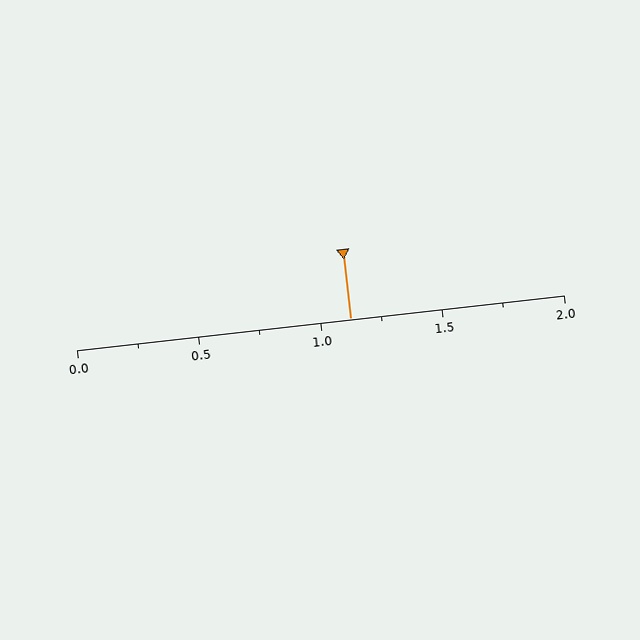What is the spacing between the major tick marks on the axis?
The major ticks are spaced 0.5 apart.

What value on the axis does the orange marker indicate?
The marker indicates approximately 1.12.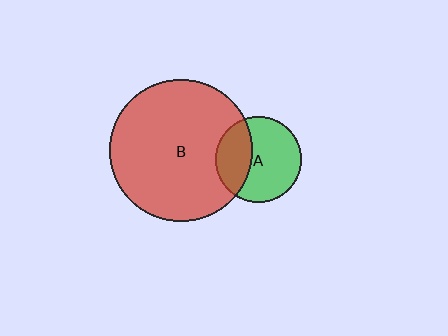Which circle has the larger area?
Circle B (red).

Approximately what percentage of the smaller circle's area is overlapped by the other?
Approximately 35%.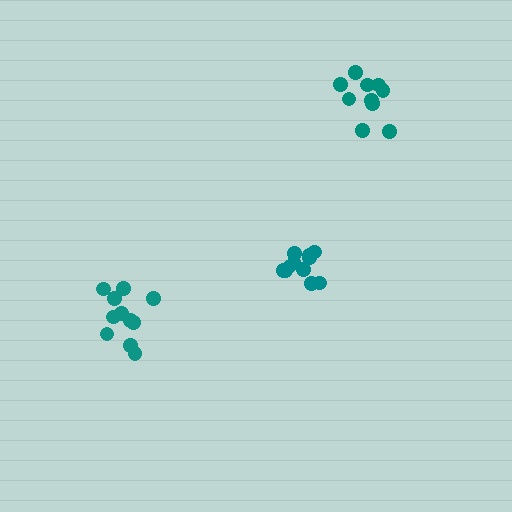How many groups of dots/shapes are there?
There are 3 groups.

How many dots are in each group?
Group 1: 11 dots, Group 2: 10 dots, Group 3: 11 dots (32 total).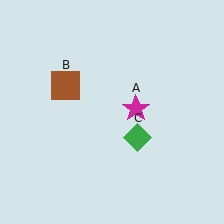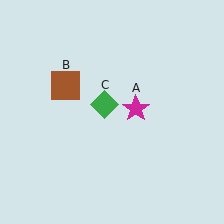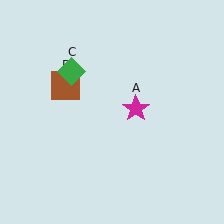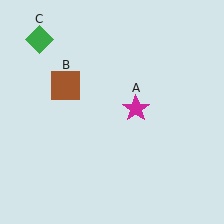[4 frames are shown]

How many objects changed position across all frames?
1 object changed position: green diamond (object C).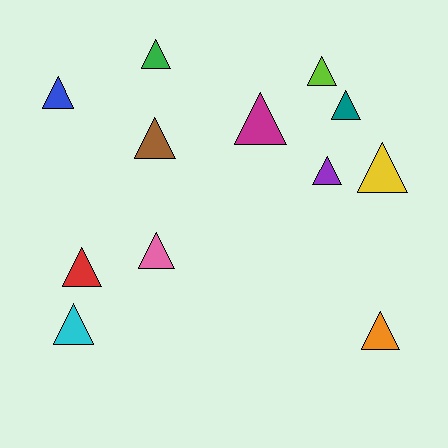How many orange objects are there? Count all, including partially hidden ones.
There is 1 orange object.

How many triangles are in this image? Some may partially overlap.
There are 12 triangles.